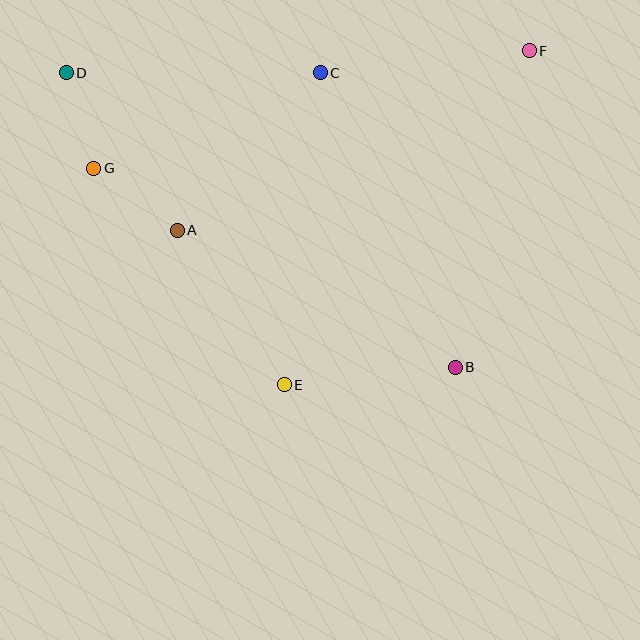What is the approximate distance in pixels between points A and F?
The distance between A and F is approximately 395 pixels.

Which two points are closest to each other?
Points D and G are closest to each other.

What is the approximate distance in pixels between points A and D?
The distance between A and D is approximately 193 pixels.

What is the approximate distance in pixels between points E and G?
The distance between E and G is approximately 289 pixels.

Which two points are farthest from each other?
Points B and D are farthest from each other.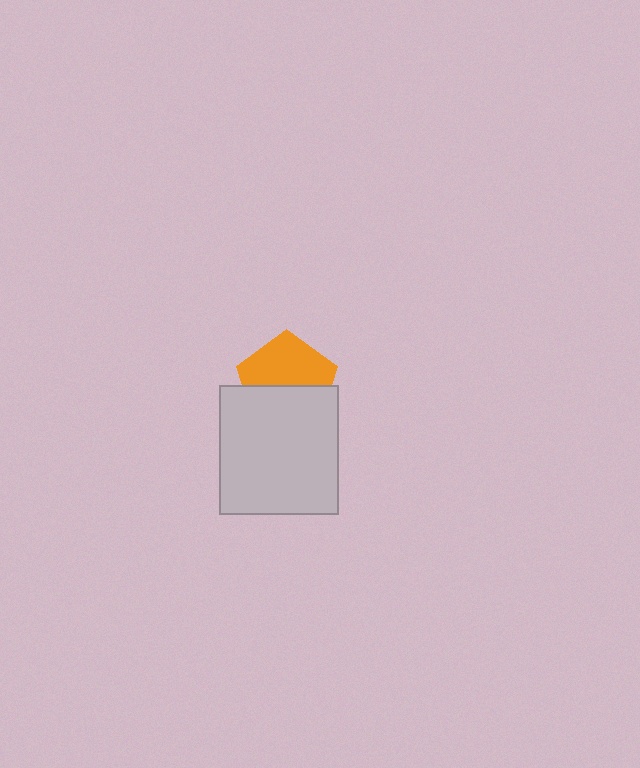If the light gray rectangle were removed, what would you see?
You would see the complete orange pentagon.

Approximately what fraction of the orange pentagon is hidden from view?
Roughly 46% of the orange pentagon is hidden behind the light gray rectangle.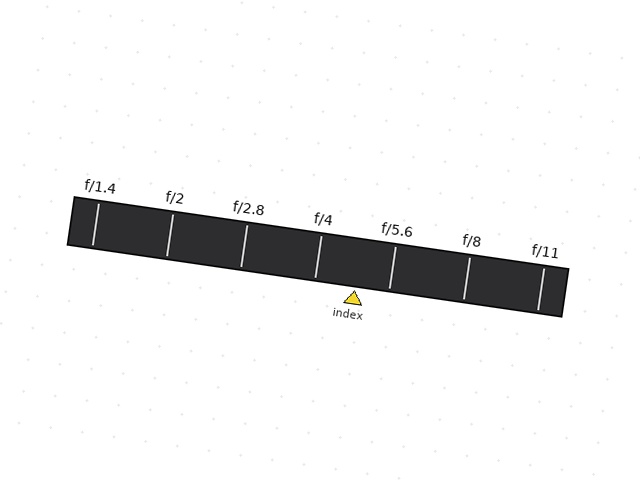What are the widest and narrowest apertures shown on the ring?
The widest aperture shown is f/1.4 and the narrowest is f/11.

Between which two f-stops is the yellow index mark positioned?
The index mark is between f/4 and f/5.6.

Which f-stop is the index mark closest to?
The index mark is closest to f/5.6.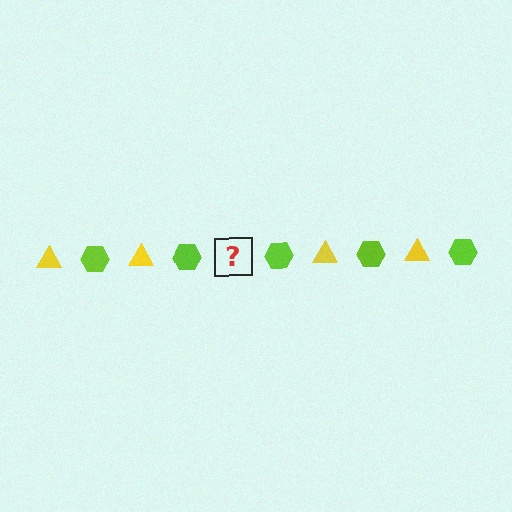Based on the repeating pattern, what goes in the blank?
The blank should be a yellow triangle.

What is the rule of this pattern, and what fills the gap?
The rule is that the pattern alternates between yellow triangle and lime hexagon. The gap should be filled with a yellow triangle.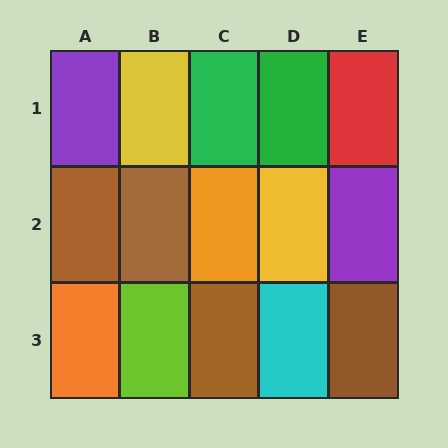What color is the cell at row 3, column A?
Orange.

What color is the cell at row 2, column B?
Brown.